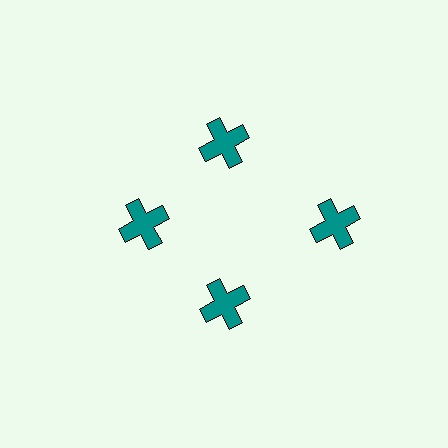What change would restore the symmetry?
The symmetry would be restored by moving it inward, back onto the ring so that all 4 crosses sit at equal angles and equal distance from the center.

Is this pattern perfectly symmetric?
No. The 4 teal crosses are arranged in a ring, but one element near the 3 o'clock position is pushed outward from the center, breaking the 4-fold rotational symmetry.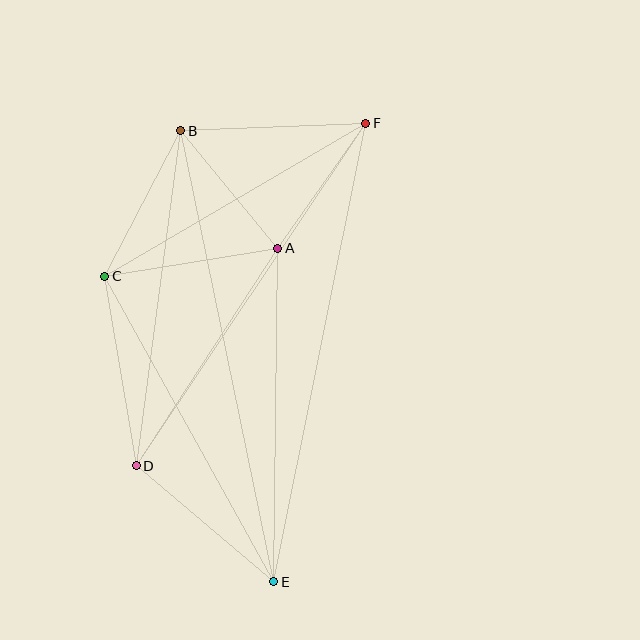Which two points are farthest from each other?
Points E and F are farthest from each other.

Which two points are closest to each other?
Points A and B are closest to each other.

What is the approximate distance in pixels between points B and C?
The distance between B and C is approximately 164 pixels.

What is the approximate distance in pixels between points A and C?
The distance between A and C is approximately 175 pixels.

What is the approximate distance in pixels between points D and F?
The distance between D and F is approximately 412 pixels.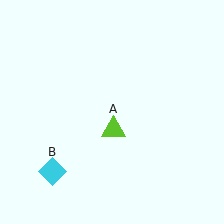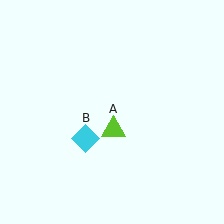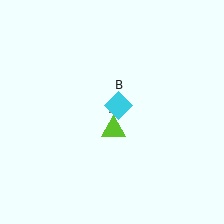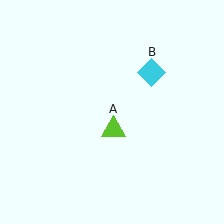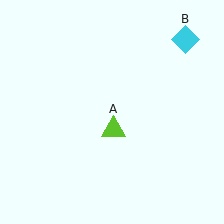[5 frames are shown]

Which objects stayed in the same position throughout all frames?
Lime triangle (object A) remained stationary.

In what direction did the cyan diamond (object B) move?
The cyan diamond (object B) moved up and to the right.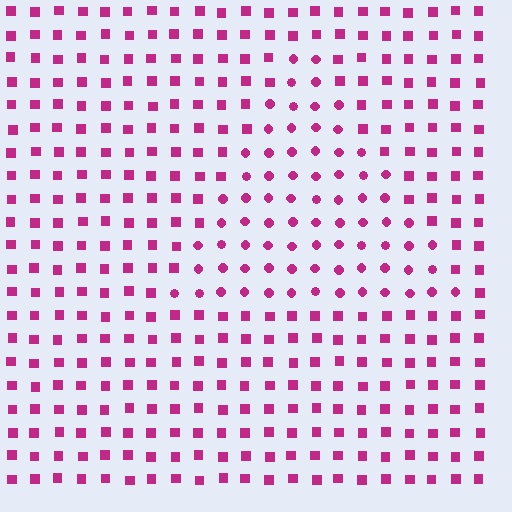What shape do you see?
I see a triangle.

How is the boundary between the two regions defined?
The boundary is defined by a change in element shape: circles inside vs. squares outside. All elements share the same color and spacing.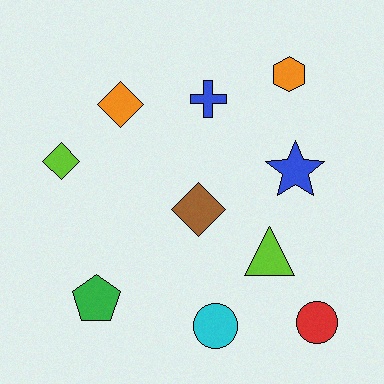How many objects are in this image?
There are 10 objects.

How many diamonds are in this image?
There are 3 diamonds.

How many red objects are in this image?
There is 1 red object.